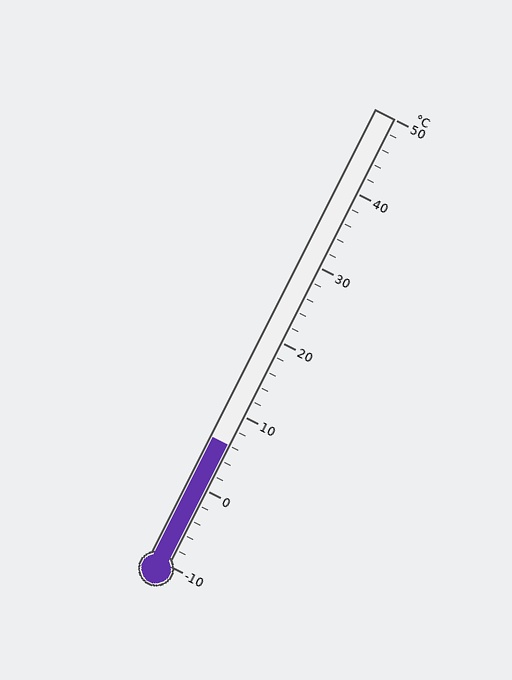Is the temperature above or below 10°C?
The temperature is below 10°C.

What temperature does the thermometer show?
The thermometer shows approximately 6°C.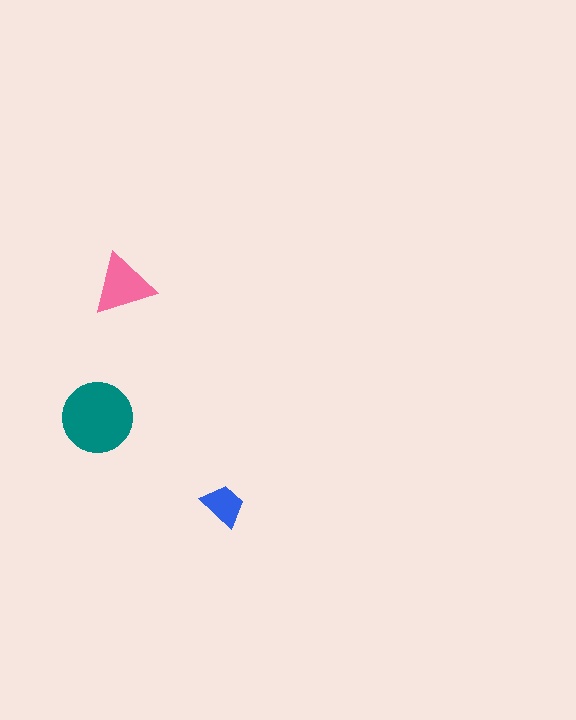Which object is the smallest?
The blue trapezoid.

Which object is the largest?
The teal circle.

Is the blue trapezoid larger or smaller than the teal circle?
Smaller.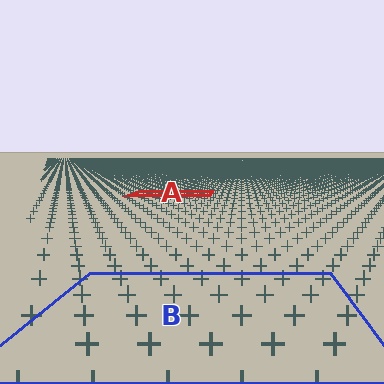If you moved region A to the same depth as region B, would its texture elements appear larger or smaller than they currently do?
They would appear larger. At a closer depth, the same texture elements are projected at a bigger on-screen size.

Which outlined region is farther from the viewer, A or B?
Region A is farther from the viewer — the texture elements inside it appear smaller and more densely packed.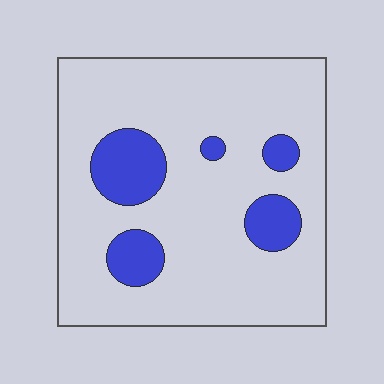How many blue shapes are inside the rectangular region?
5.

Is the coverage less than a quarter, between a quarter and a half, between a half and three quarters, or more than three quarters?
Less than a quarter.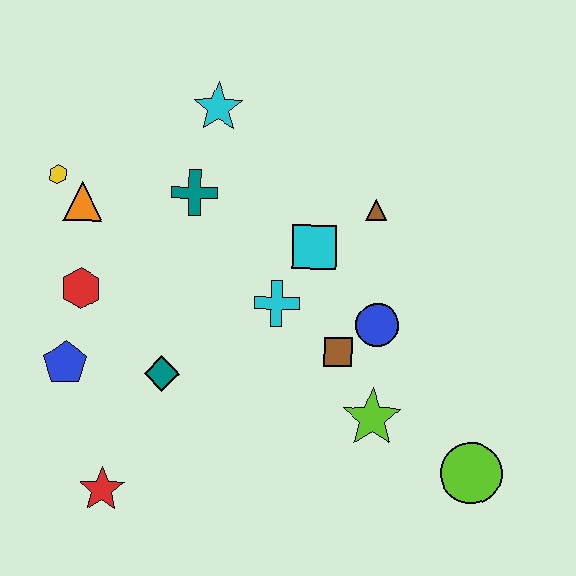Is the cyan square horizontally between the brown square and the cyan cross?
Yes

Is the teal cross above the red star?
Yes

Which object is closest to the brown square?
The blue circle is closest to the brown square.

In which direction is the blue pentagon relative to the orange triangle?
The blue pentagon is below the orange triangle.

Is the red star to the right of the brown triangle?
No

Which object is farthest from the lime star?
The yellow hexagon is farthest from the lime star.